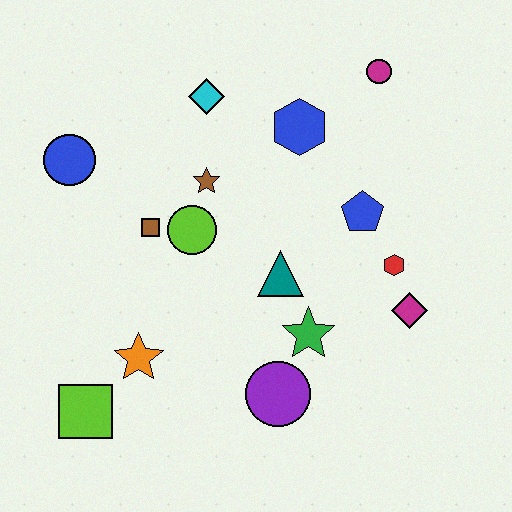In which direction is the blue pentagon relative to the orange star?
The blue pentagon is to the right of the orange star.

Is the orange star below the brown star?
Yes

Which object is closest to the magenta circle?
The blue hexagon is closest to the magenta circle.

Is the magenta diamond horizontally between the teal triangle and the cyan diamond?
No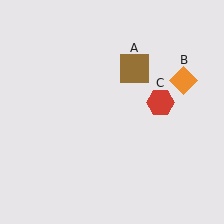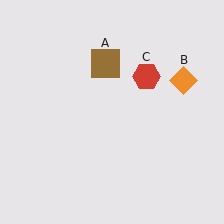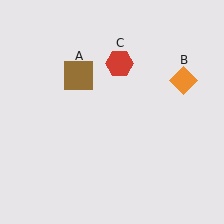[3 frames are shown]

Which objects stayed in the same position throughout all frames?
Orange diamond (object B) remained stationary.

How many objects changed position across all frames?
2 objects changed position: brown square (object A), red hexagon (object C).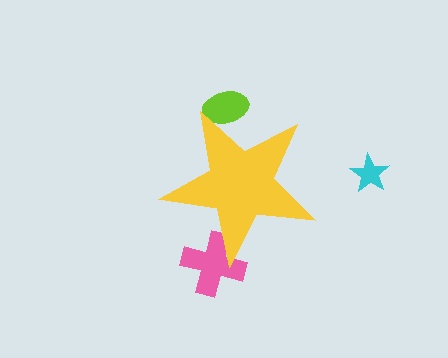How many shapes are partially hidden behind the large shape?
2 shapes are partially hidden.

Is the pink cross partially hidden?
Yes, the pink cross is partially hidden behind the yellow star.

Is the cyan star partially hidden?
No, the cyan star is fully visible.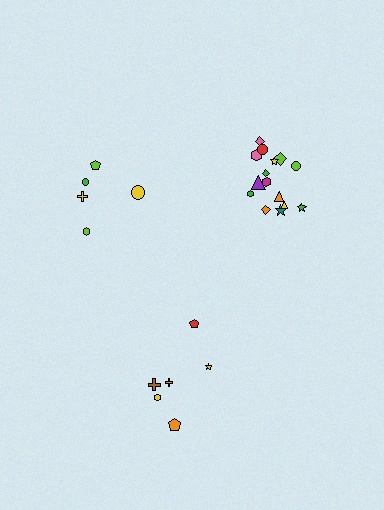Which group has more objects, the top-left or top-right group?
The top-right group.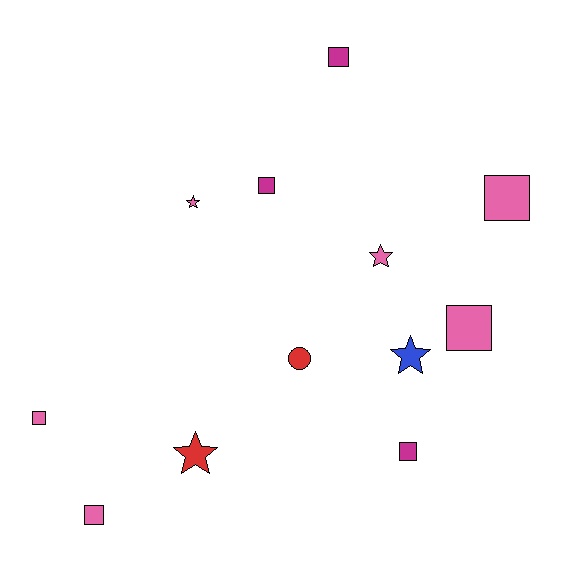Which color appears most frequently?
Pink, with 6 objects.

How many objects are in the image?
There are 12 objects.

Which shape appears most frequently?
Square, with 7 objects.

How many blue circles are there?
There are no blue circles.